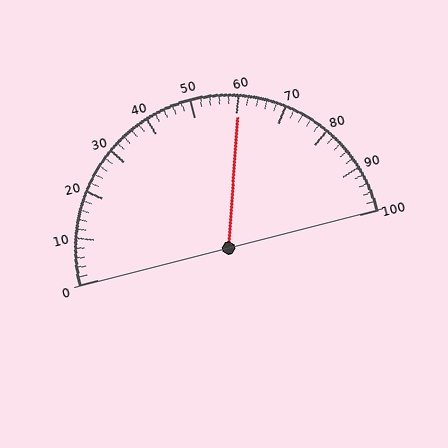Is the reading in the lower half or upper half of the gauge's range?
The reading is in the upper half of the range (0 to 100).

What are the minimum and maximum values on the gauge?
The gauge ranges from 0 to 100.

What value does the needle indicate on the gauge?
The needle indicates approximately 60.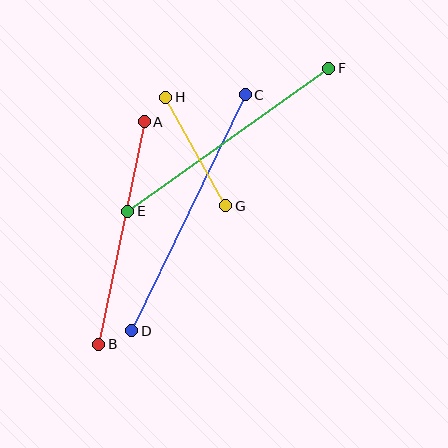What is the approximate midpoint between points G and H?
The midpoint is at approximately (196, 152) pixels.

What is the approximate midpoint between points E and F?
The midpoint is at approximately (228, 140) pixels.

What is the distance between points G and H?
The distance is approximately 124 pixels.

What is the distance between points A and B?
The distance is approximately 227 pixels.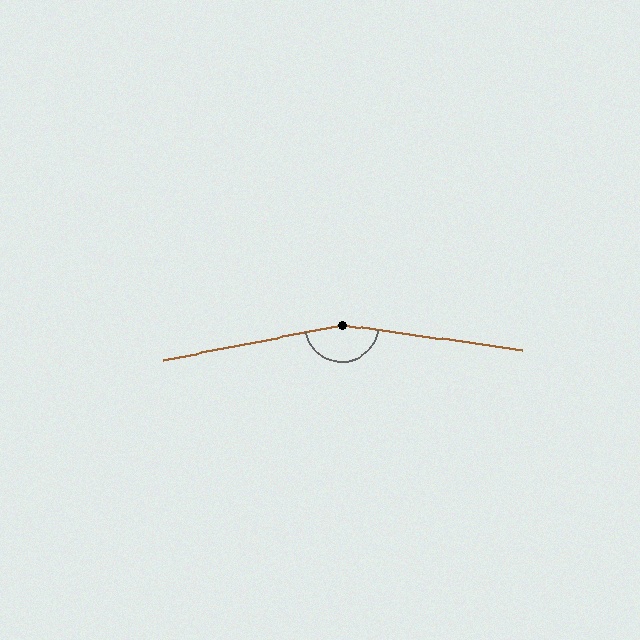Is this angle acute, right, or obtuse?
It is obtuse.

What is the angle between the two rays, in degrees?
Approximately 161 degrees.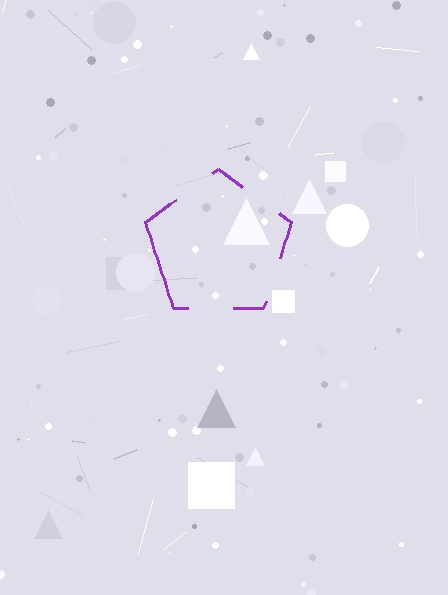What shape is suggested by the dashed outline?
The dashed outline suggests a pentagon.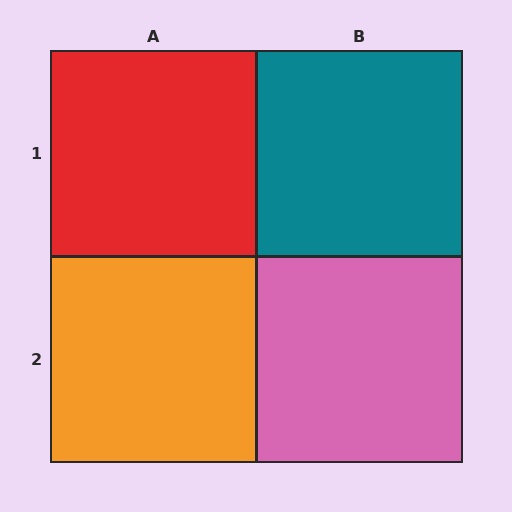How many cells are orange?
1 cell is orange.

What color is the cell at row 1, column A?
Red.